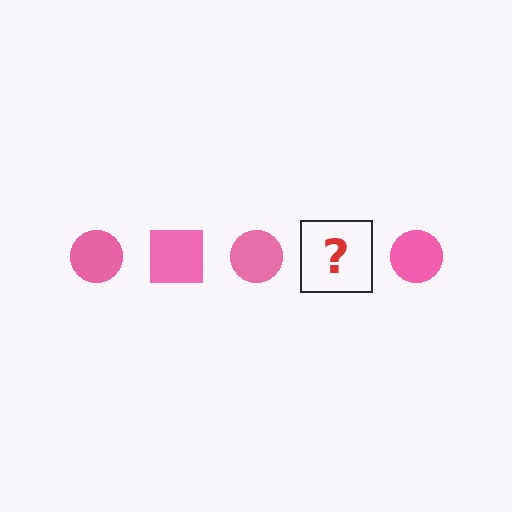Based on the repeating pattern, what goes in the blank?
The blank should be a pink square.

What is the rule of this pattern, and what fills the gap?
The rule is that the pattern cycles through circle, square shapes in pink. The gap should be filled with a pink square.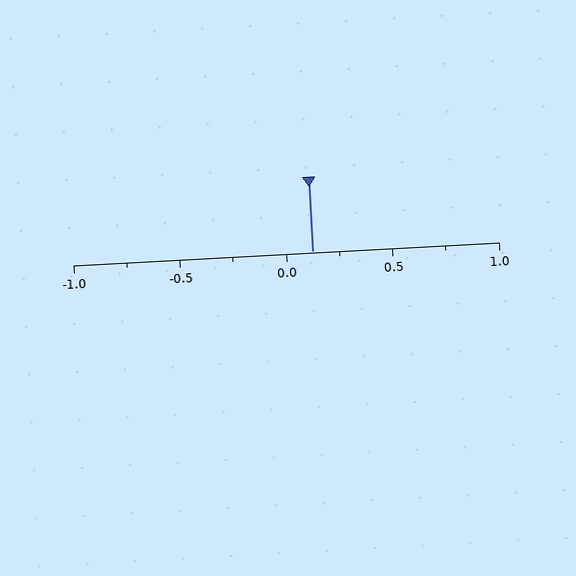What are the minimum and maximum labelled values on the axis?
The axis runs from -1.0 to 1.0.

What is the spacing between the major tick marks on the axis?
The major ticks are spaced 0.5 apart.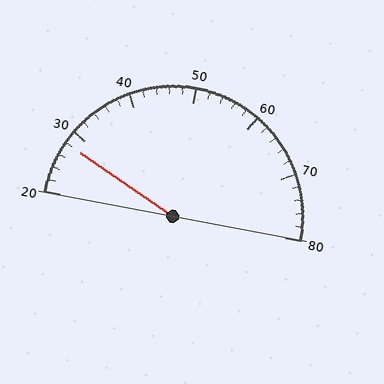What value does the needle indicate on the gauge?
The needle indicates approximately 28.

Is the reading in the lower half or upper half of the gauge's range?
The reading is in the lower half of the range (20 to 80).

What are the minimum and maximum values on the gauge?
The gauge ranges from 20 to 80.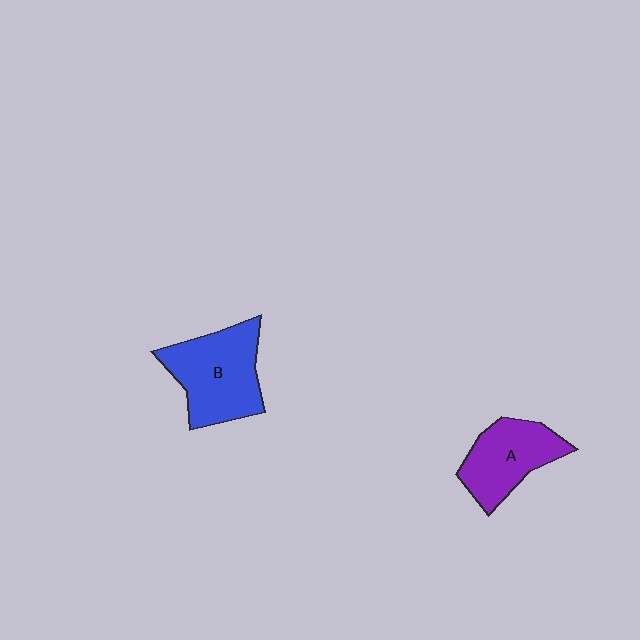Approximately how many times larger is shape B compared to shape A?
Approximately 1.3 times.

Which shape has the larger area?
Shape B (blue).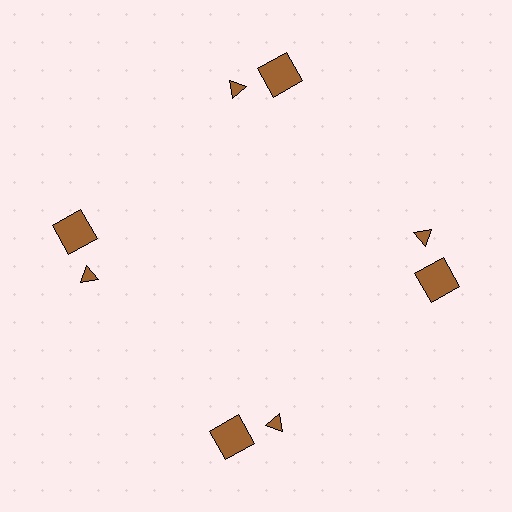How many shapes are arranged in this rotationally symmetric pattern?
There are 8 shapes, arranged in 4 groups of 2.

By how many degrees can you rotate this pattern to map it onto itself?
The pattern maps onto itself every 90 degrees of rotation.